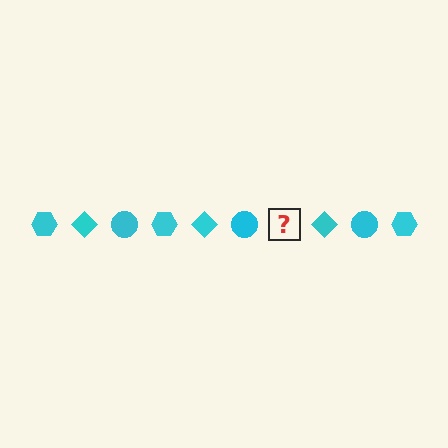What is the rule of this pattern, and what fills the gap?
The rule is that the pattern cycles through hexagon, diamond, circle shapes in cyan. The gap should be filled with a cyan hexagon.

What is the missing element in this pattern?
The missing element is a cyan hexagon.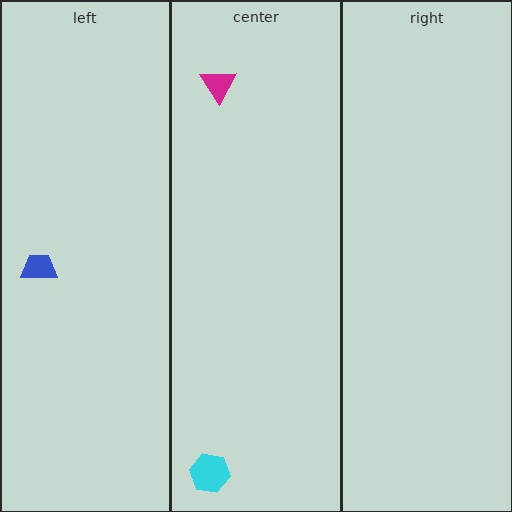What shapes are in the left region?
The blue trapezoid.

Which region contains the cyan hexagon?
The center region.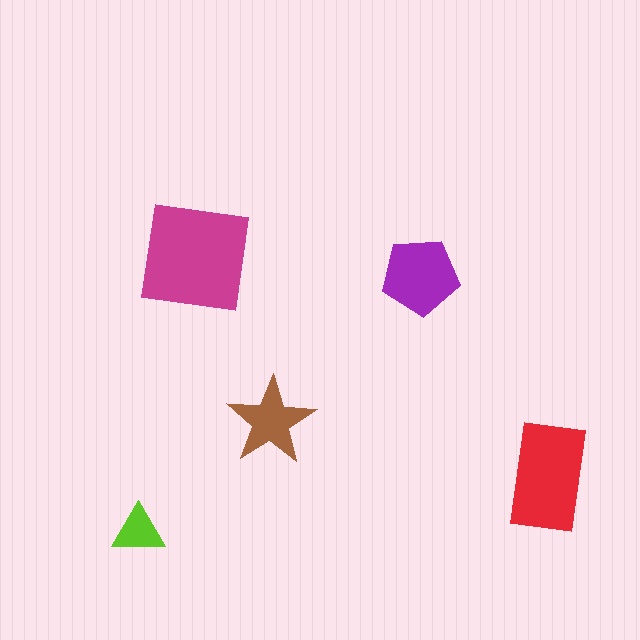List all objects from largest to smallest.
The magenta square, the red rectangle, the purple pentagon, the brown star, the lime triangle.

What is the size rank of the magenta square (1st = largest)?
1st.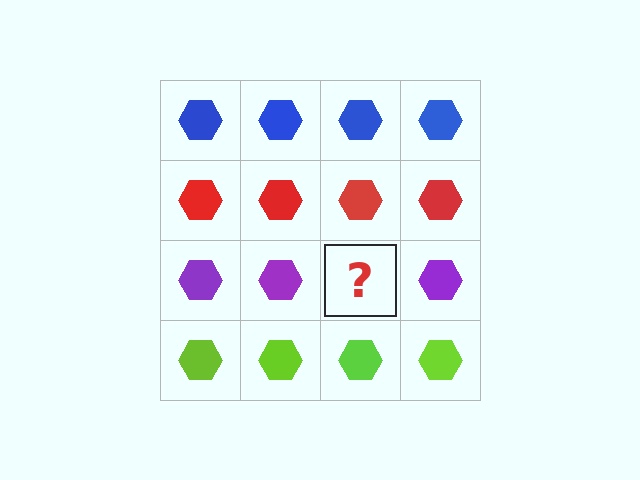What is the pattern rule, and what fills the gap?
The rule is that each row has a consistent color. The gap should be filled with a purple hexagon.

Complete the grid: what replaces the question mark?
The question mark should be replaced with a purple hexagon.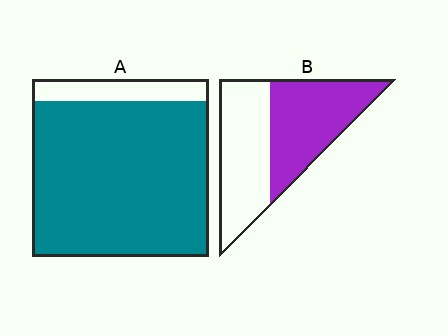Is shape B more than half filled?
Roughly half.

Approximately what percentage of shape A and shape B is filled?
A is approximately 90% and B is approximately 50%.